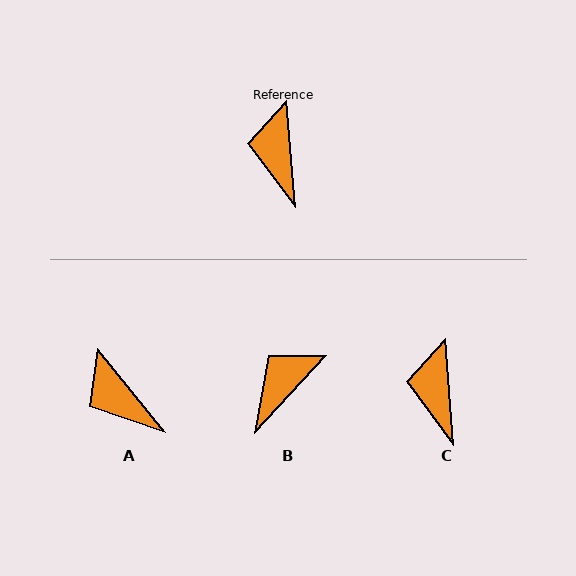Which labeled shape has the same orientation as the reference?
C.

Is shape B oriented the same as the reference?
No, it is off by about 47 degrees.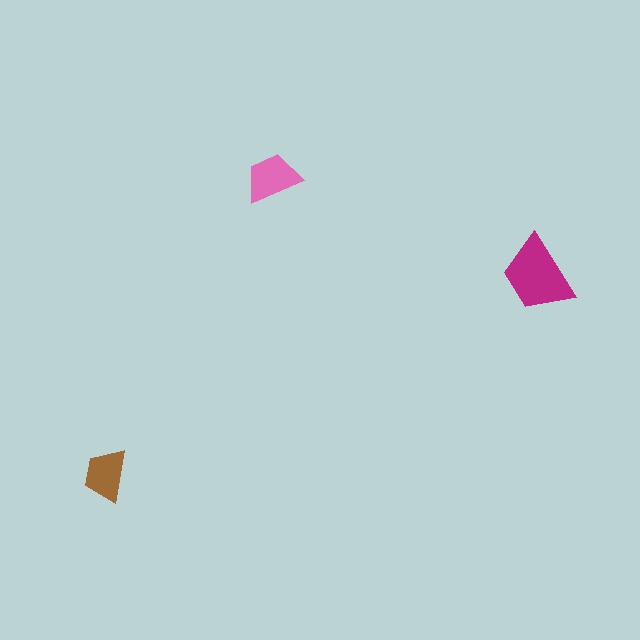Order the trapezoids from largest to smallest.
the magenta one, the pink one, the brown one.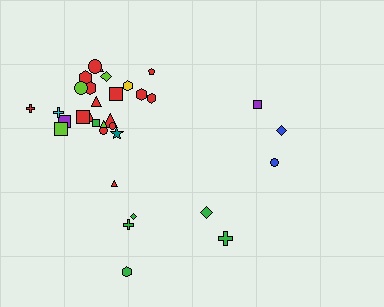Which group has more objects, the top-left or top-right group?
The top-left group.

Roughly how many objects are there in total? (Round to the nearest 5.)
Roughly 35 objects in total.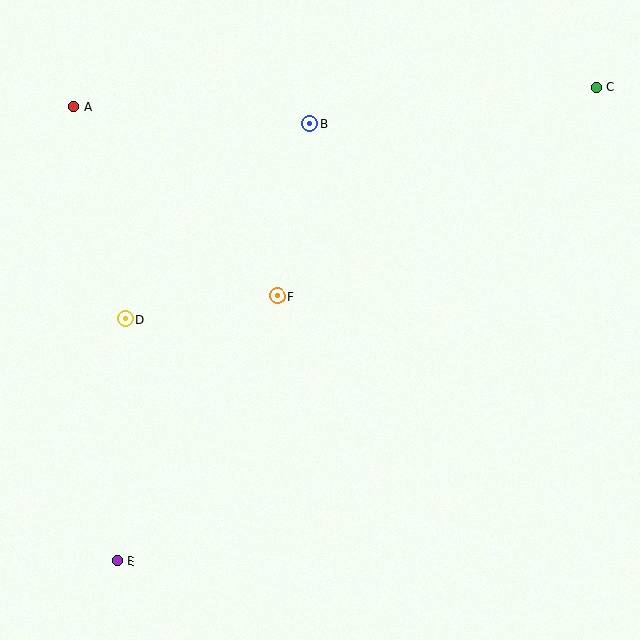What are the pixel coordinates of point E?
Point E is at (117, 561).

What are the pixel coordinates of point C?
Point C is at (596, 87).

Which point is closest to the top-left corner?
Point A is closest to the top-left corner.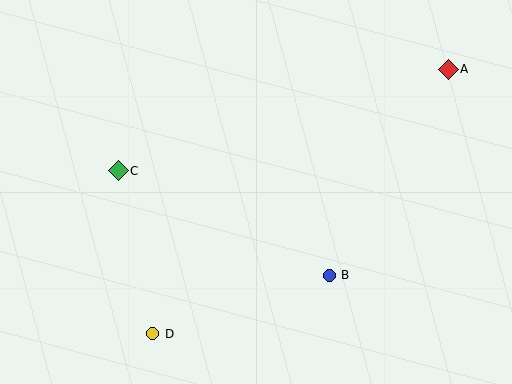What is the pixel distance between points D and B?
The distance between D and B is 186 pixels.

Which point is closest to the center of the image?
Point B at (329, 275) is closest to the center.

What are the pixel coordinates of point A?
Point A is at (448, 69).